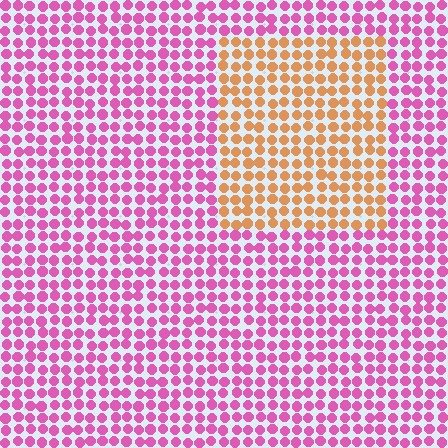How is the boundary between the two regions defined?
The boundary is defined purely by a slight shift in hue (about 68 degrees). Spacing, size, and orientation are identical on both sides.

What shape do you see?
I see a rectangle.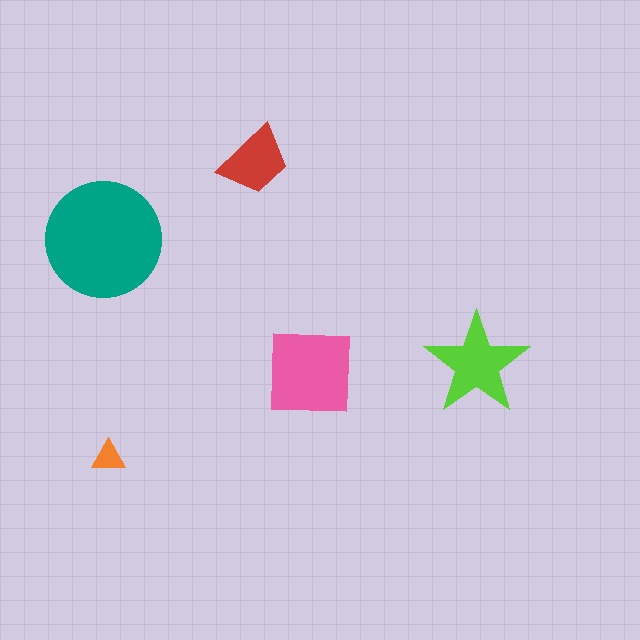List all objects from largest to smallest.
The teal circle, the pink square, the lime star, the red trapezoid, the orange triangle.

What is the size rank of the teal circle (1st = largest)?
1st.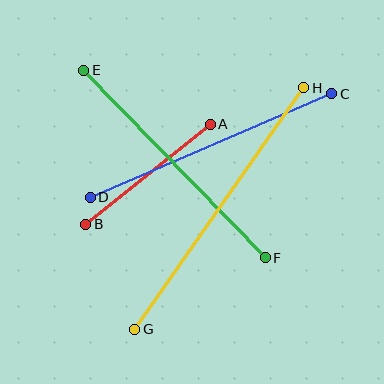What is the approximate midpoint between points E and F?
The midpoint is at approximately (175, 164) pixels.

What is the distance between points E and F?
The distance is approximately 261 pixels.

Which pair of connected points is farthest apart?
Points G and H are farthest apart.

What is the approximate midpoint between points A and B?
The midpoint is at approximately (148, 174) pixels.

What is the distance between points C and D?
The distance is approximately 263 pixels.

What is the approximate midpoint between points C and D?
The midpoint is at approximately (211, 145) pixels.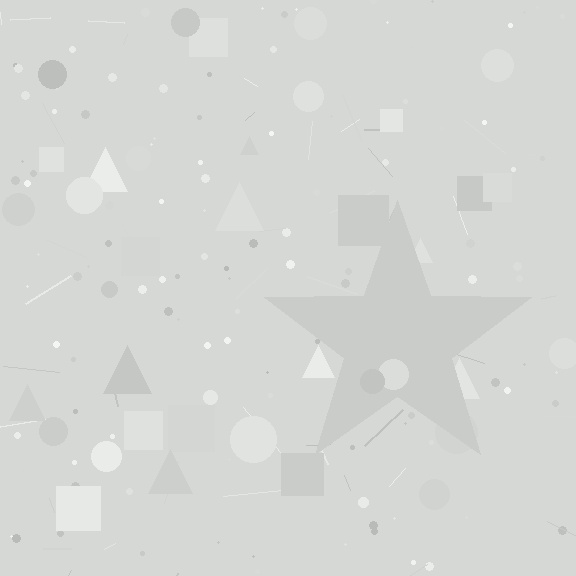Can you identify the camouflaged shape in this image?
The camouflaged shape is a star.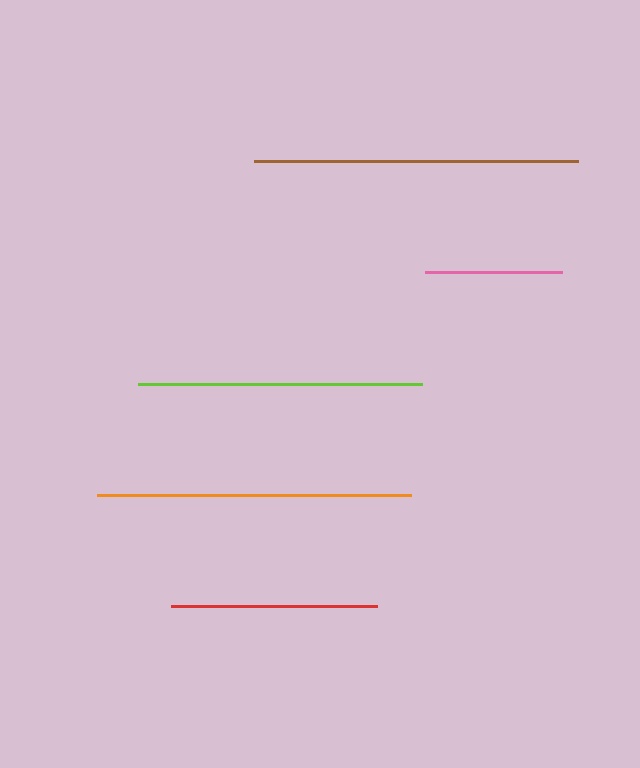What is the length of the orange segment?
The orange segment is approximately 314 pixels long.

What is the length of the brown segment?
The brown segment is approximately 324 pixels long.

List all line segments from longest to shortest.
From longest to shortest: brown, orange, lime, red, pink.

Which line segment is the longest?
The brown line is the longest at approximately 324 pixels.